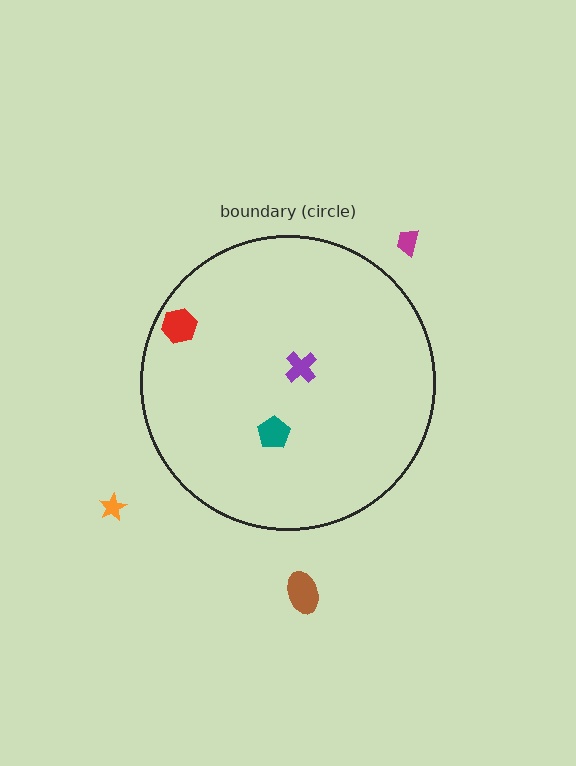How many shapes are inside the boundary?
3 inside, 3 outside.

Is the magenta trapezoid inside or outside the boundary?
Outside.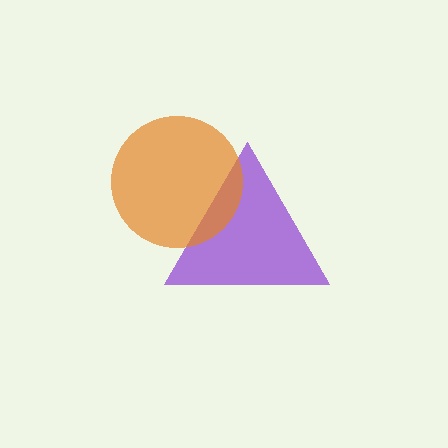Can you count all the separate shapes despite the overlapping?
Yes, there are 2 separate shapes.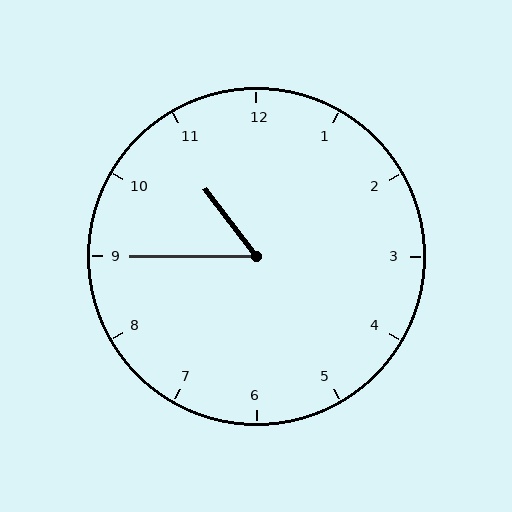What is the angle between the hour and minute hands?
Approximately 52 degrees.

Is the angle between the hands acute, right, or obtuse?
It is acute.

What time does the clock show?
10:45.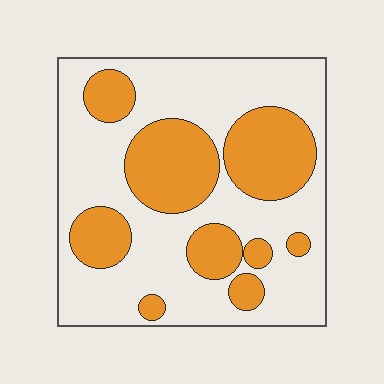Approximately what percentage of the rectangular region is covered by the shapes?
Approximately 35%.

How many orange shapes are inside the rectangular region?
9.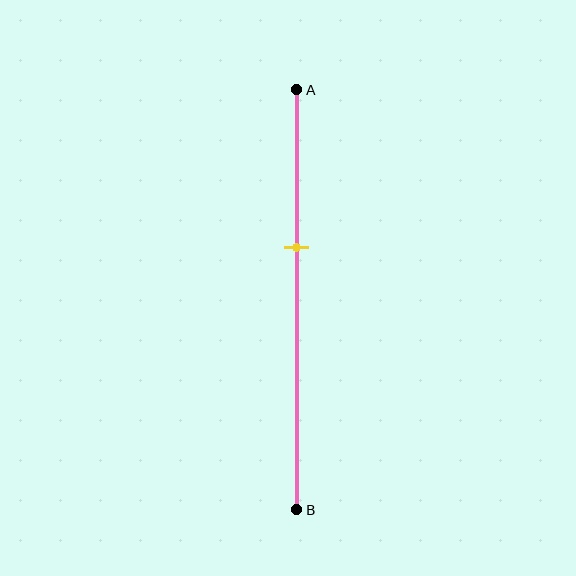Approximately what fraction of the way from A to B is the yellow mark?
The yellow mark is approximately 40% of the way from A to B.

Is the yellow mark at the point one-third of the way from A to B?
No, the mark is at about 40% from A, not at the 33% one-third point.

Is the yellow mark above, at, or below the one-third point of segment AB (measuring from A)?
The yellow mark is below the one-third point of segment AB.